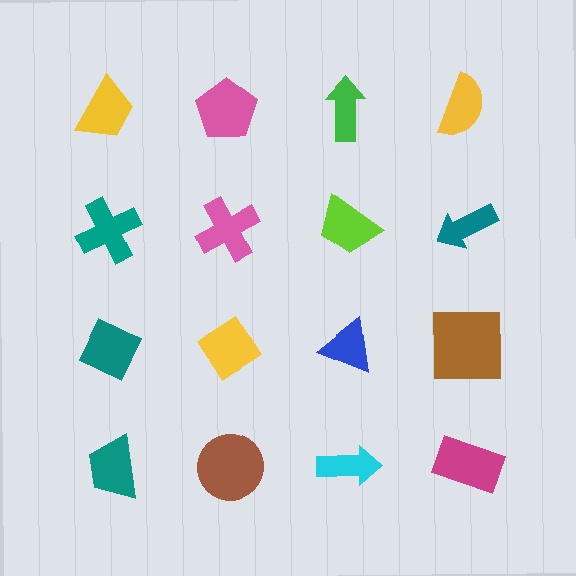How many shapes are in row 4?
4 shapes.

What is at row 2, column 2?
A pink cross.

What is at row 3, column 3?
A blue triangle.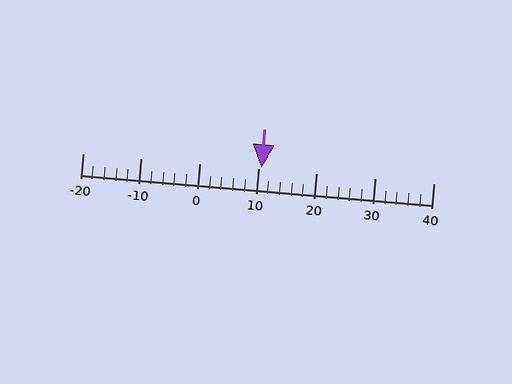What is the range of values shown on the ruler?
The ruler shows values from -20 to 40.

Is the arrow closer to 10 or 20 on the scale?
The arrow is closer to 10.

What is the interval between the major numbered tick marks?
The major tick marks are spaced 10 units apart.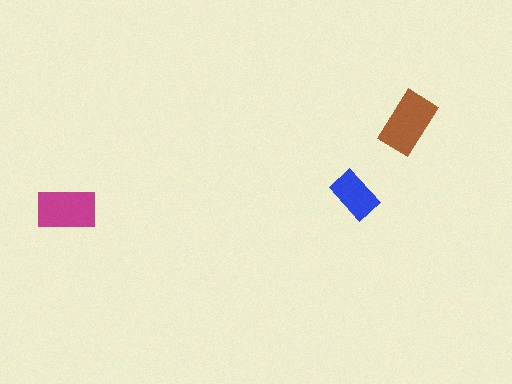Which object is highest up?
The brown rectangle is topmost.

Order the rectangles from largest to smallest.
the brown one, the magenta one, the blue one.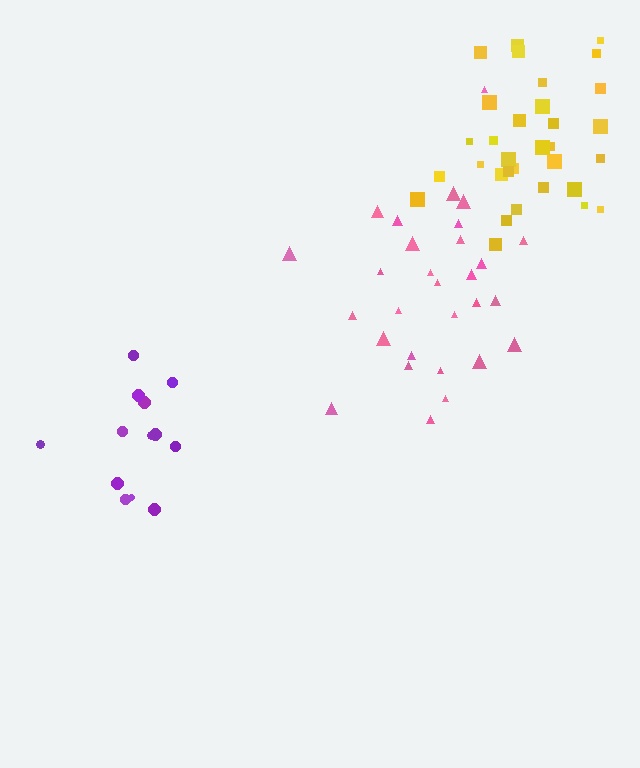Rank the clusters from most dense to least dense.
pink, yellow, purple.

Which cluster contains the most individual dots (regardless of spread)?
Yellow (32).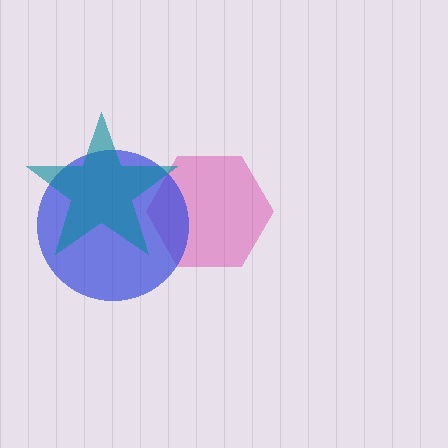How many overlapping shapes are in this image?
There are 3 overlapping shapes in the image.